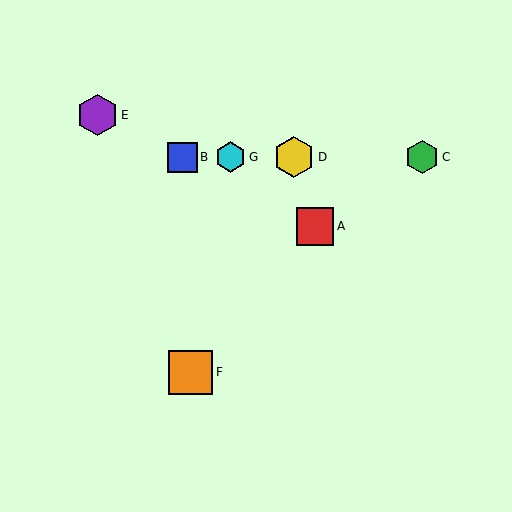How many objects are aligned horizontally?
4 objects (B, C, D, G) are aligned horizontally.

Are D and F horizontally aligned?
No, D is at y≈157 and F is at y≈372.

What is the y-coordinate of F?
Object F is at y≈372.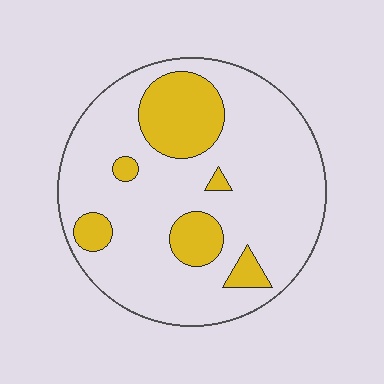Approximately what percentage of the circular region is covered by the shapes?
Approximately 20%.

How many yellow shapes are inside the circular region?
6.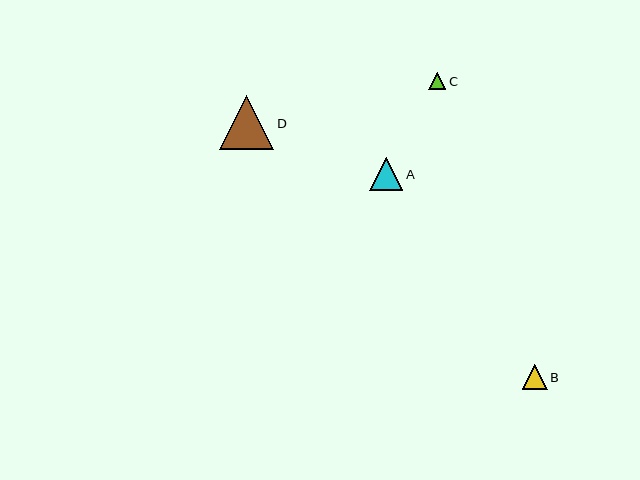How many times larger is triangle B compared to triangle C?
Triangle B is approximately 1.4 times the size of triangle C.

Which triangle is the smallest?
Triangle C is the smallest with a size of approximately 17 pixels.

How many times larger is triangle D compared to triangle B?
Triangle D is approximately 2.2 times the size of triangle B.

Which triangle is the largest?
Triangle D is the largest with a size of approximately 54 pixels.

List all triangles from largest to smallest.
From largest to smallest: D, A, B, C.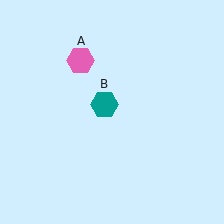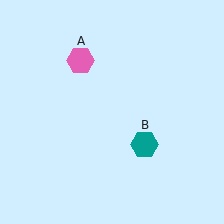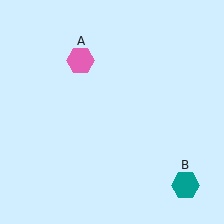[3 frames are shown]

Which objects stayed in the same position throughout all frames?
Pink hexagon (object A) remained stationary.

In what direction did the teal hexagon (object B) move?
The teal hexagon (object B) moved down and to the right.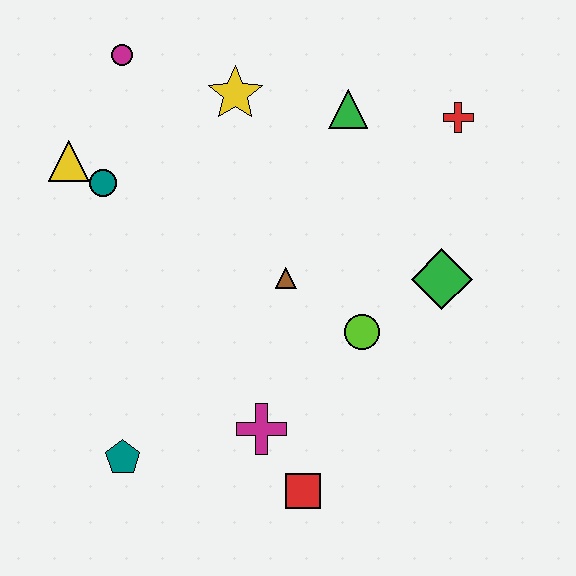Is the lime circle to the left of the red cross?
Yes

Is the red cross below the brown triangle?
No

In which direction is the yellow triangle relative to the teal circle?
The yellow triangle is to the left of the teal circle.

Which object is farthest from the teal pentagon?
The red cross is farthest from the teal pentagon.